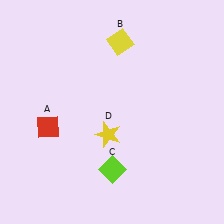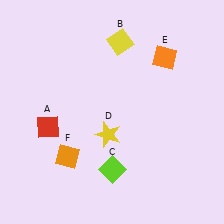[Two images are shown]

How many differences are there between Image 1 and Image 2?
There are 2 differences between the two images.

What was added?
An orange diamond (E), an orange diamond (F) were added in Image 2.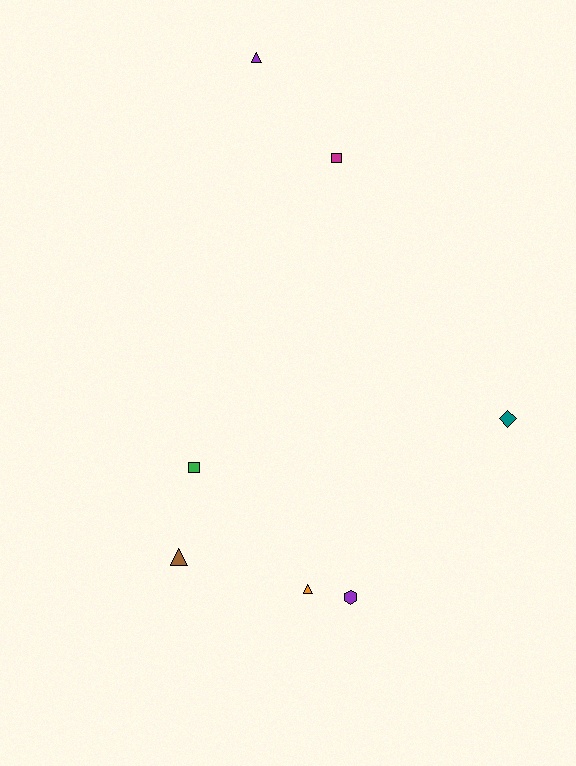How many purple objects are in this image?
There are 2 purple objects.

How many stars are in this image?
There are no stars.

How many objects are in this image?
There are 7 objects.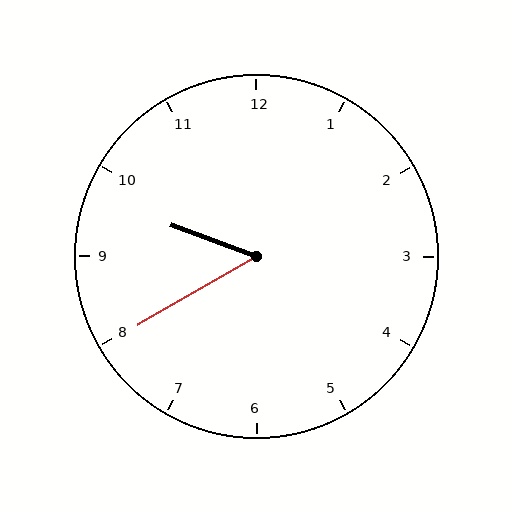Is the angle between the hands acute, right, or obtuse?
It is acute.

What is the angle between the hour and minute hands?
Approximately 50 degrees.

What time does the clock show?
9:40.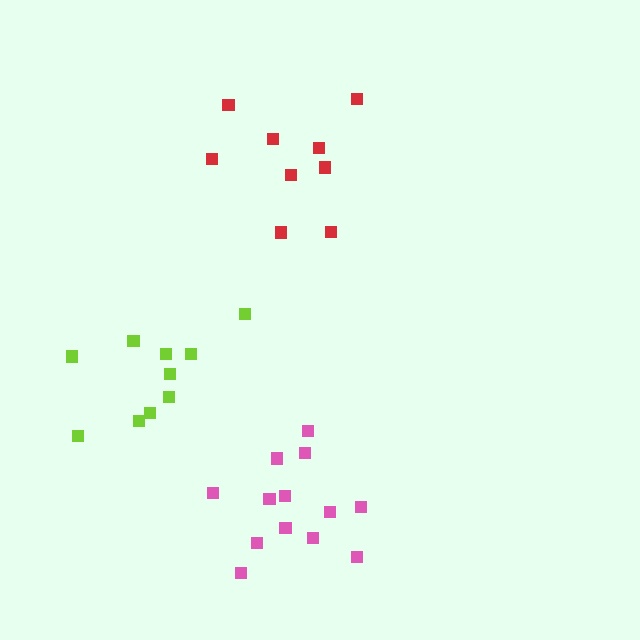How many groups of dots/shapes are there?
There are 3 groups.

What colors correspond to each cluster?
The clusters are colored: red, lime, pink.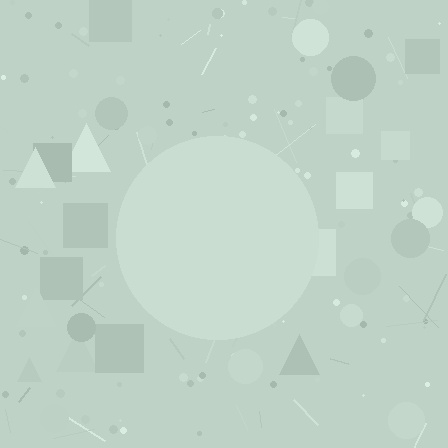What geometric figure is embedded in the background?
A circle is embedded in the background.